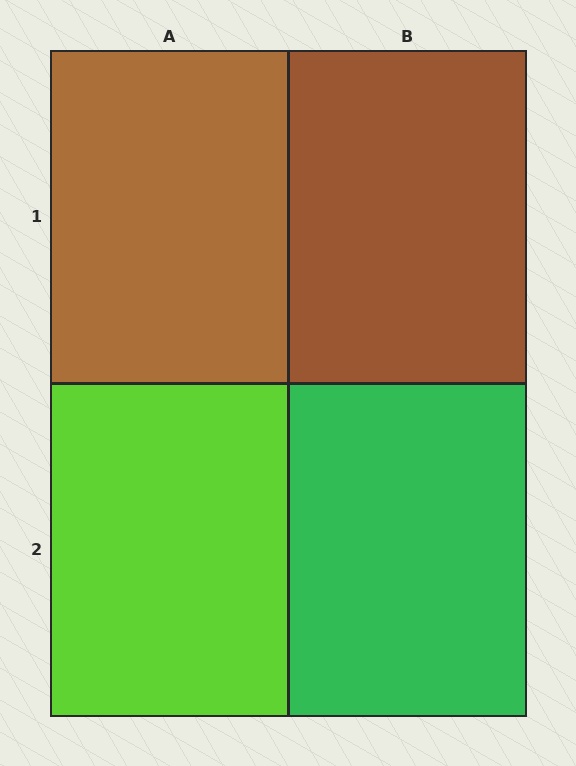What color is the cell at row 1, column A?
Brown.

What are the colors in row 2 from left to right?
Lime, green.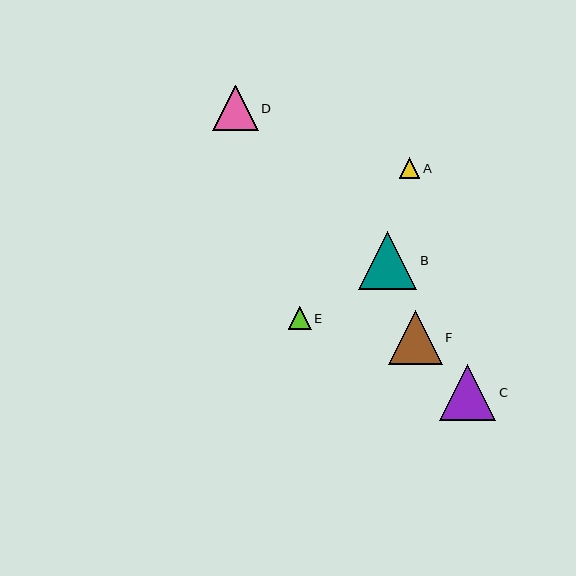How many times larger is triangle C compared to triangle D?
Triangle C is approximately 1.2 times the size of triangle D.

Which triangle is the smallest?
Triangle A is the smallest with a size of approximately 20 pixels.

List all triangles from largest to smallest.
From largest to smallest: B, C, F, D, E, A.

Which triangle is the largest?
Triangle B is the largest with a size of approximately 58 pixels.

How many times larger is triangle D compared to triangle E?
Triangle D is approximately 2.0 times the size of triangle E.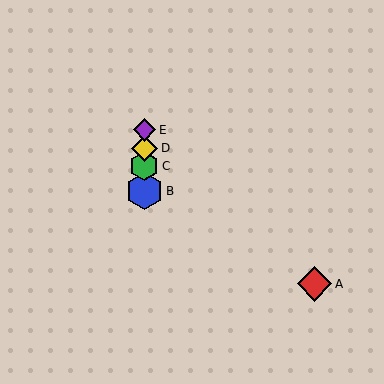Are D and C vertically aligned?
Yes, both are at x≈144.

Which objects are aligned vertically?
Objects B, C, D, E are aligned vertically.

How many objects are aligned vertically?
4 objects (B, C, D, E) are aligned vertically.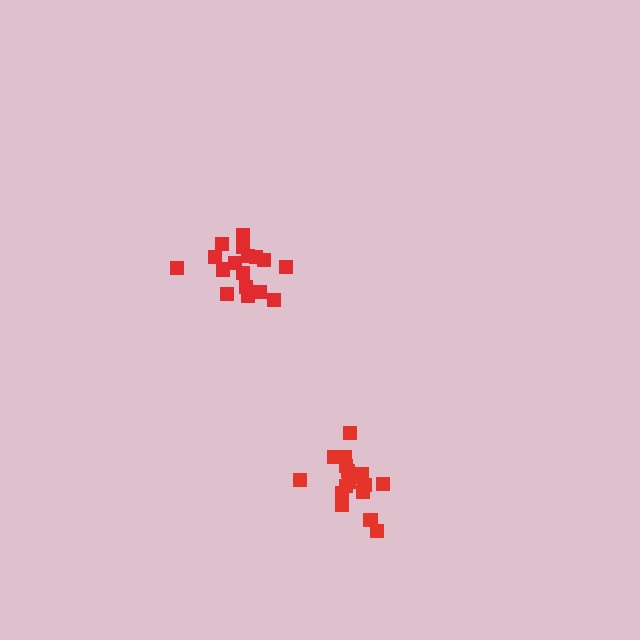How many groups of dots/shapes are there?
There are 2 groups.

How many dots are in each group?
Group 1: 17 dots, Group 2: 17 dots (34 total).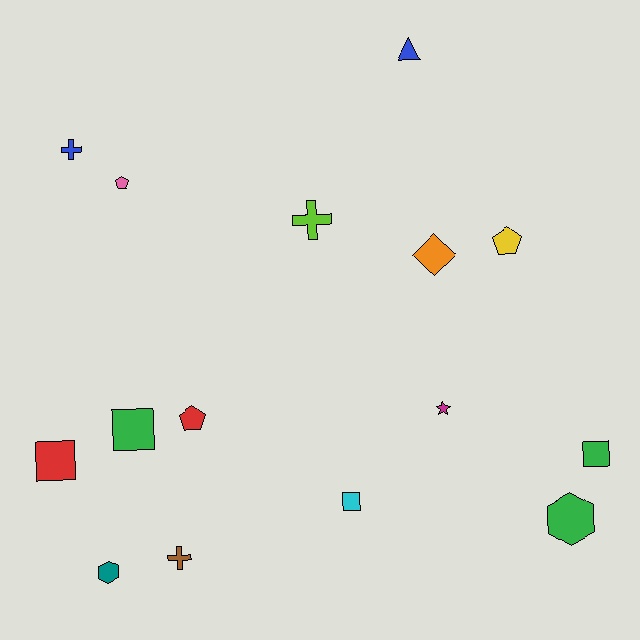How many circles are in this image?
There are no circles.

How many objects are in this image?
There are 15 objects.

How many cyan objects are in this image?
There is 1 cyan object.